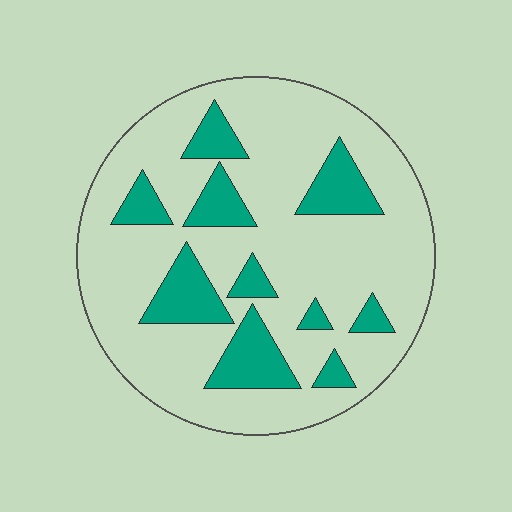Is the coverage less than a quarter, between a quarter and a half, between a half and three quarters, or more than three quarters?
Less than a quarter.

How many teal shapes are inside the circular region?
10.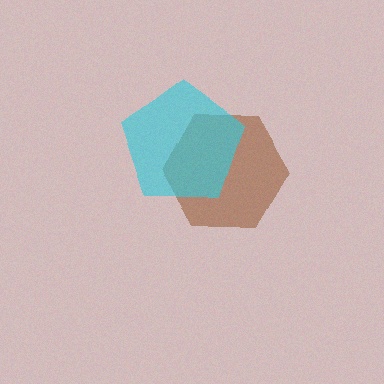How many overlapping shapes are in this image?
There are 2 overlapping shapes in the image.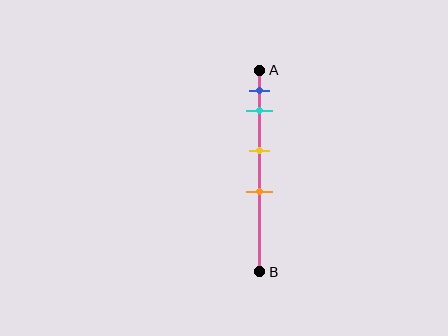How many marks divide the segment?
There are 4 marks dividing the segment.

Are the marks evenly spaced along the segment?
No, the marks are not evenly spaced.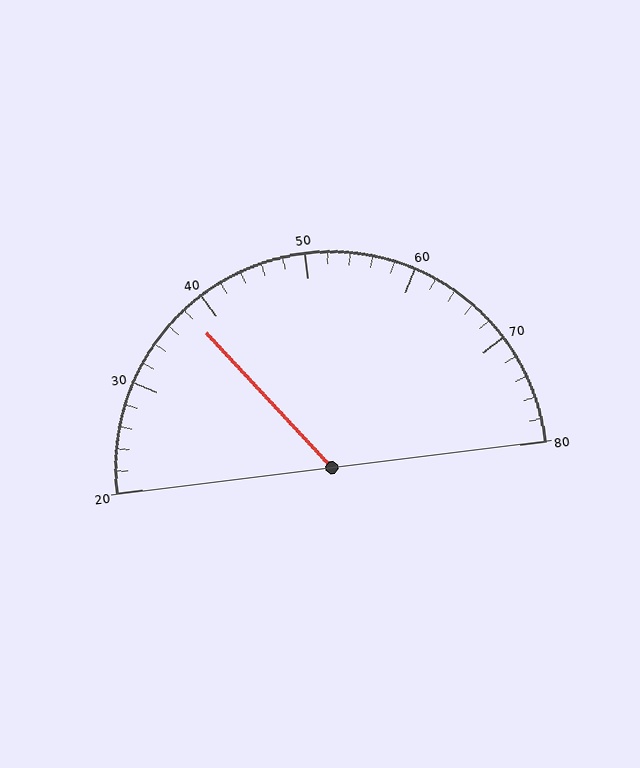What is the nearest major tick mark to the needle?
The nearest major tick mark is 40.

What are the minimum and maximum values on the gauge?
The gauge ranges from 20 to 80.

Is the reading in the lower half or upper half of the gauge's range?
The reading is in the lower half of the range (20 to 80).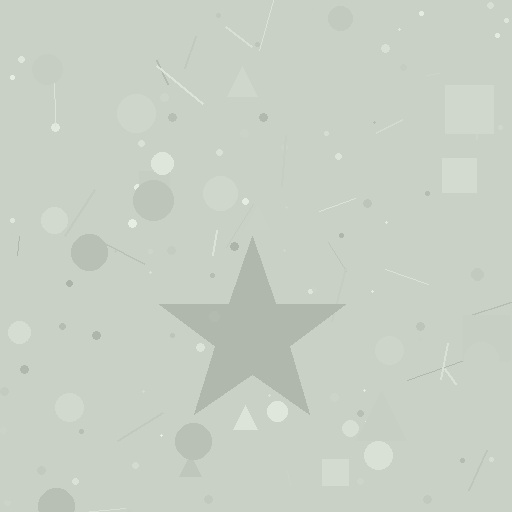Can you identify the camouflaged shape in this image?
The camouflaged shape is a star.